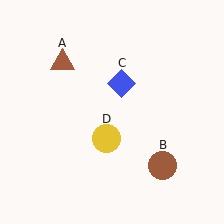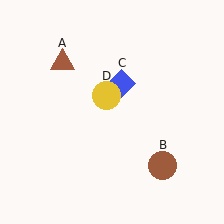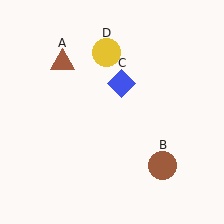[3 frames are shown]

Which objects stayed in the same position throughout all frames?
Brown triangle (object A) and brown circle (object B) and blue diamond (object C) remained stationary.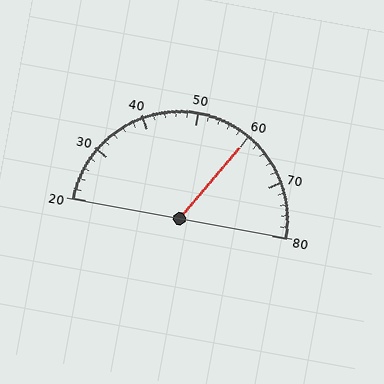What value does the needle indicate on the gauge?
The needle indicates approximately 60.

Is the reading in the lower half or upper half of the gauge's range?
The reading is in the upper half of the range (20 to 80).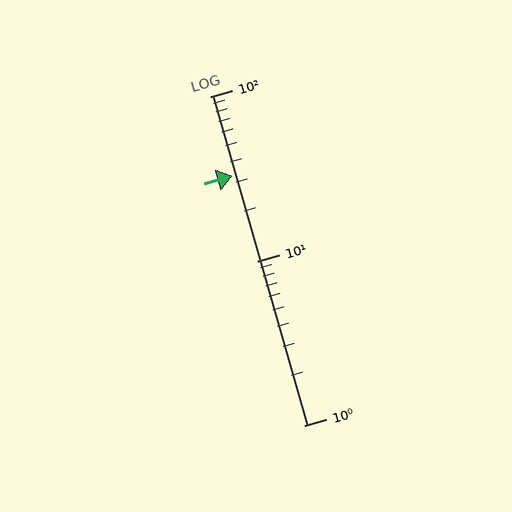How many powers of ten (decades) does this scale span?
The scale spans 2 decades, from 1 to 100.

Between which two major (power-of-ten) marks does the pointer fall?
The pointer is between 10 and 100.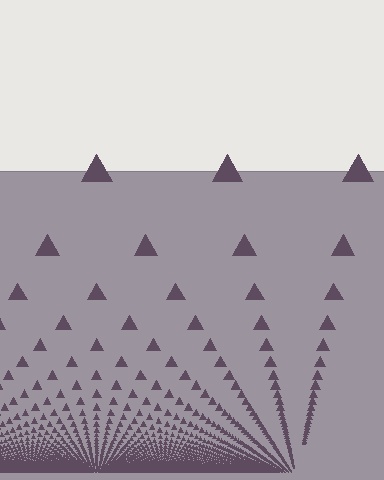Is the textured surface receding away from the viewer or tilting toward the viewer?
The surface appears to tilt toward the viewer. Texture elements get larger and sparser toward the top.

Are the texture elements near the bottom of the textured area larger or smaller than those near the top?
Smaller. The gradient is inverted — elements near the bottom are smaller and denser.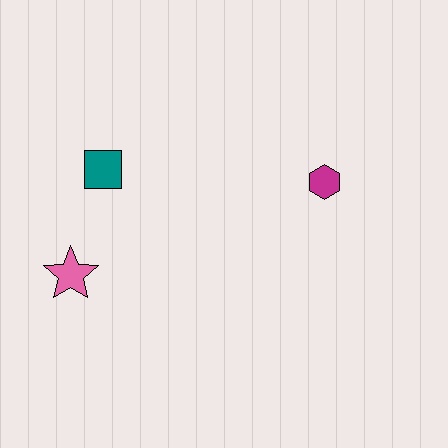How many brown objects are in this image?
There are no brown objects.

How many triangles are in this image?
There are no triangles.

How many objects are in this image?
There are 3 objects.